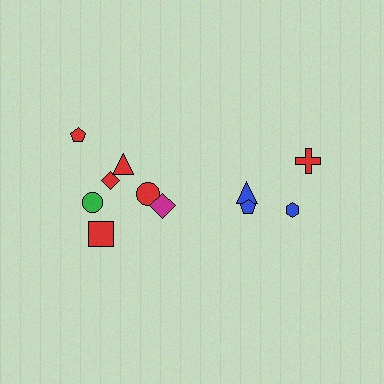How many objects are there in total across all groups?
There are 11 objects.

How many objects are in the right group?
There are 4 objects.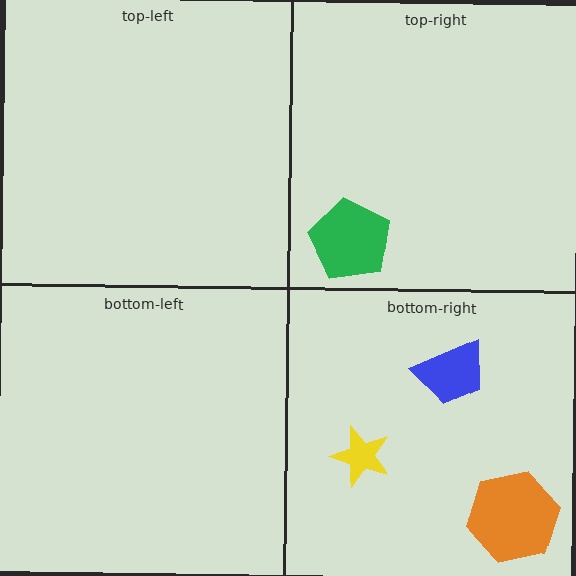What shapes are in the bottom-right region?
The yellow star, the blue trapezoid, the orange hexagon.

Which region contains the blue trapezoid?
The bottom-right region.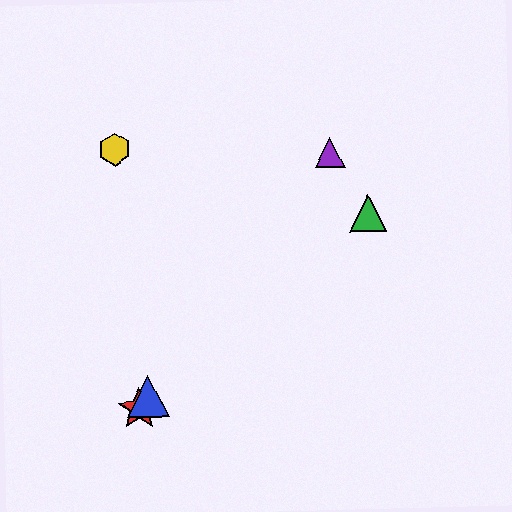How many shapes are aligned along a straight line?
3 shapes (the red star, the blue triangle, the purple triangle) are aligned along a straight line.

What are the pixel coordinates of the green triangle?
The green triangle is at (368, 213).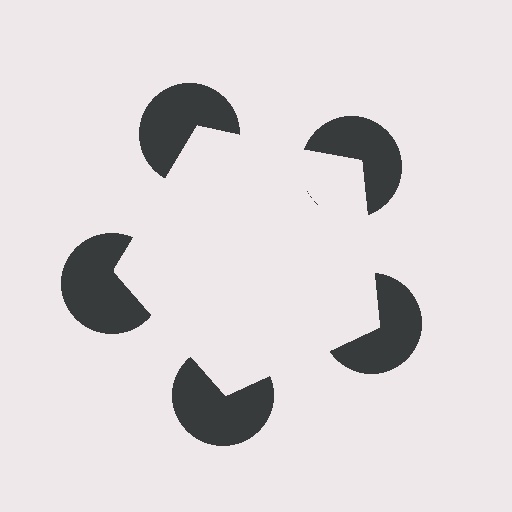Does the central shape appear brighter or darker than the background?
It typically appears slightly brighter than the background, even though no actual brightness change is drawn.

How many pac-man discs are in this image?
There are 5 — one at each vertex of the illusory pentagon.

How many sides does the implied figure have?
5 sides.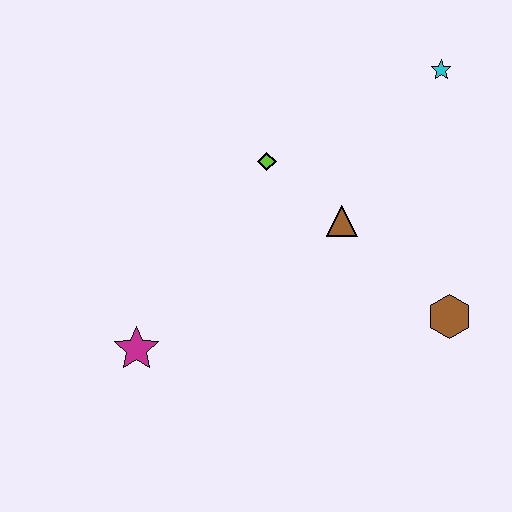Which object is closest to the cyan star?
The brown triangle is closest to the cyan star.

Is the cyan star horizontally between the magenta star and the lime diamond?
No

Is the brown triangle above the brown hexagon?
Yes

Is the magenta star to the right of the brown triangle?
No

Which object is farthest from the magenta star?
The cyan star is farthest from the magenta star.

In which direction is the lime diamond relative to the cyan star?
The lime diamond is to the left of the cyan star.